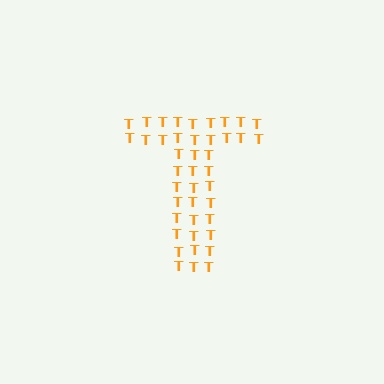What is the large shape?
The large shape is the letter T.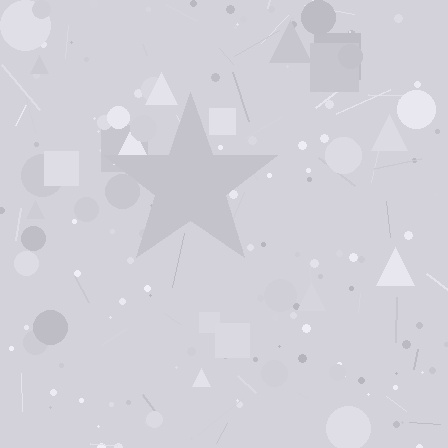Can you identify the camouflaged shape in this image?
The camouflaged shape is a star.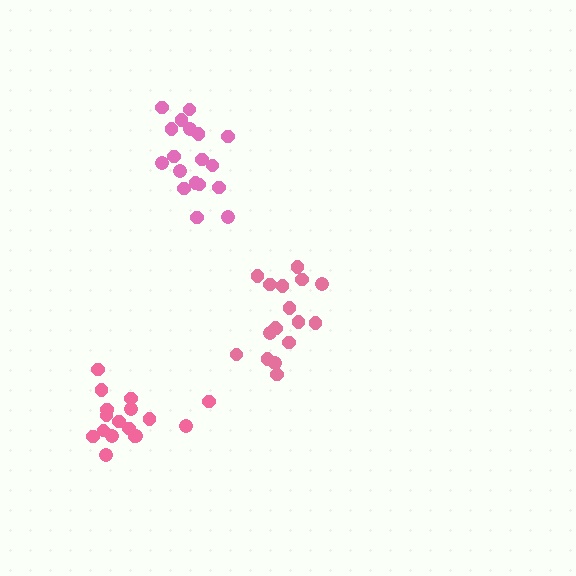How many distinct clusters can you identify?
There are 3 distinct clusters.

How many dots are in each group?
Group 1: 18 dots, Group 2: 17 dots, Group 3: 18 dots (53 total).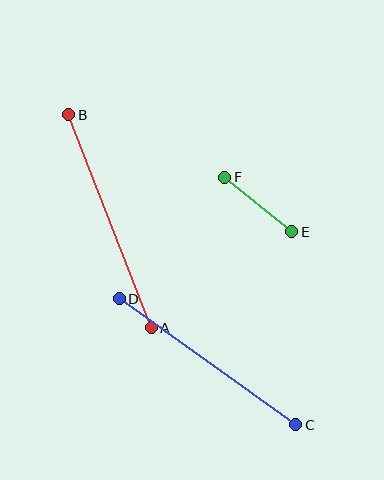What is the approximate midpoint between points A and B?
The midpoint is at approximately (110, 221) pixels.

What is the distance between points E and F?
The distance is approximately 86 pixels.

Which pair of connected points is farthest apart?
Points A and B are farthest apart.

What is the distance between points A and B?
The distance is approximately 228 pixels.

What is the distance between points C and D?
The distance is approximately 217 pixels.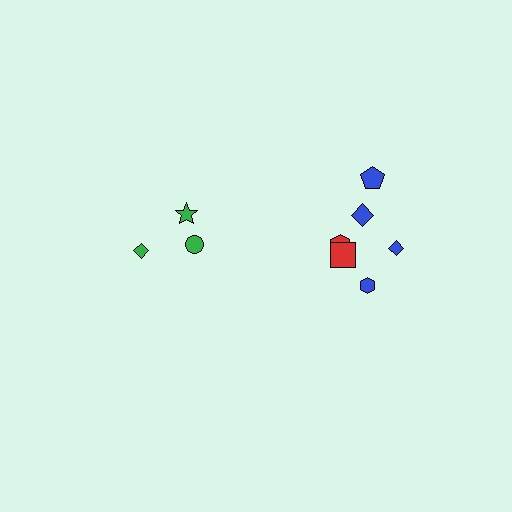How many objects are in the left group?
There are 3 objects.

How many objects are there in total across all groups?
There are 9 objects.